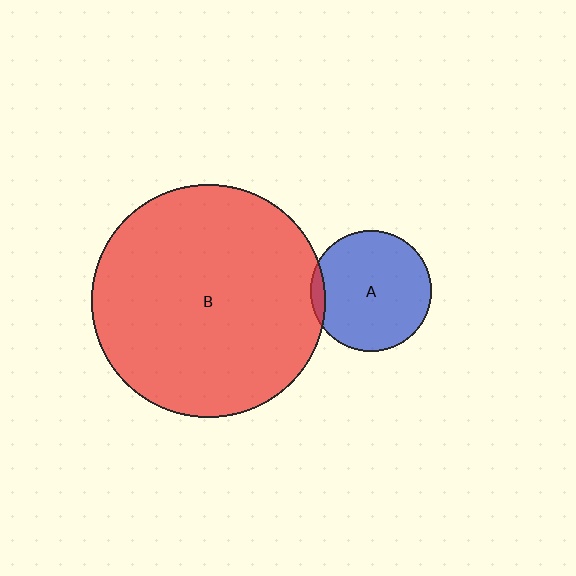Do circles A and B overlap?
Yes.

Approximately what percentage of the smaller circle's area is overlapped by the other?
Approximately 5%.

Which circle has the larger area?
Circle B (red).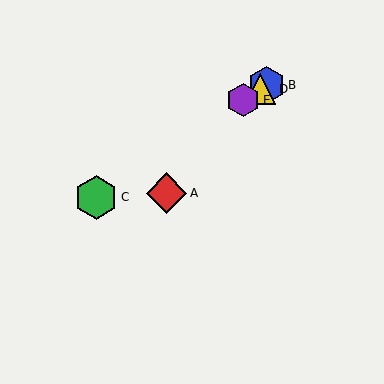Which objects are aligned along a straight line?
Objects B, C, D, E are aligned along a straight line.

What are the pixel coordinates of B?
Object B is at (266, 85).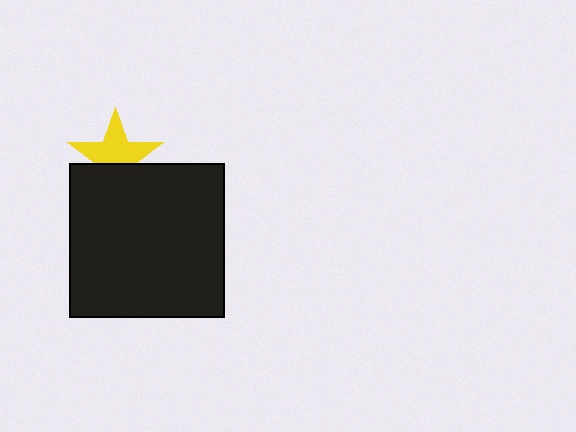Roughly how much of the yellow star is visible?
About half of it is visible (roughly 63%).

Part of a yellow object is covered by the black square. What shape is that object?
It is a star.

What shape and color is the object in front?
The object in front is a black square.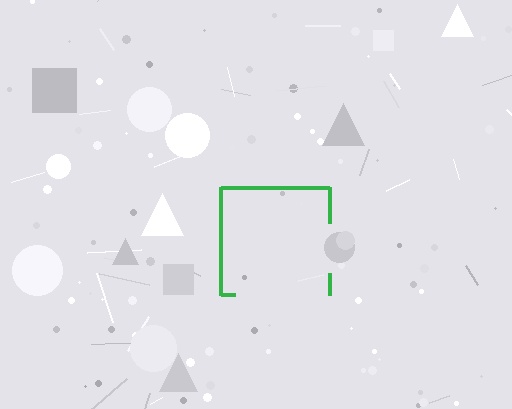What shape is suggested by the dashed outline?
The dashed outline suggests a square.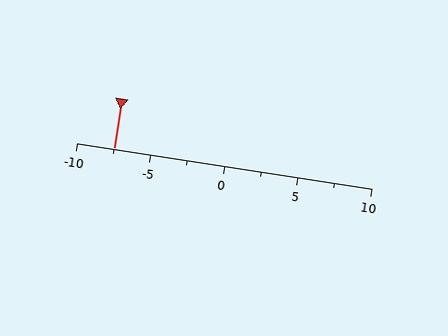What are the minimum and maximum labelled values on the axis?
The axis runs from -10 to 10.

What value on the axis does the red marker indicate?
The marker indicates approximately -7.5.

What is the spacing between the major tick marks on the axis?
The major ticks are spaced 5 apart.